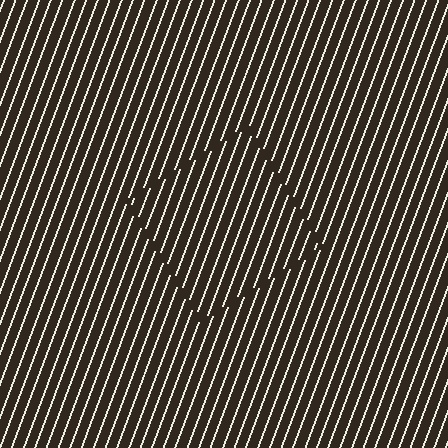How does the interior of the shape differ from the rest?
The interior of the shape contains the same grating, shifted by half a period — the contour is defined by the phase discontinuity where line-ends from the inner and outer gratings abut.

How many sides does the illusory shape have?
4 sides — the line-ends trace a square.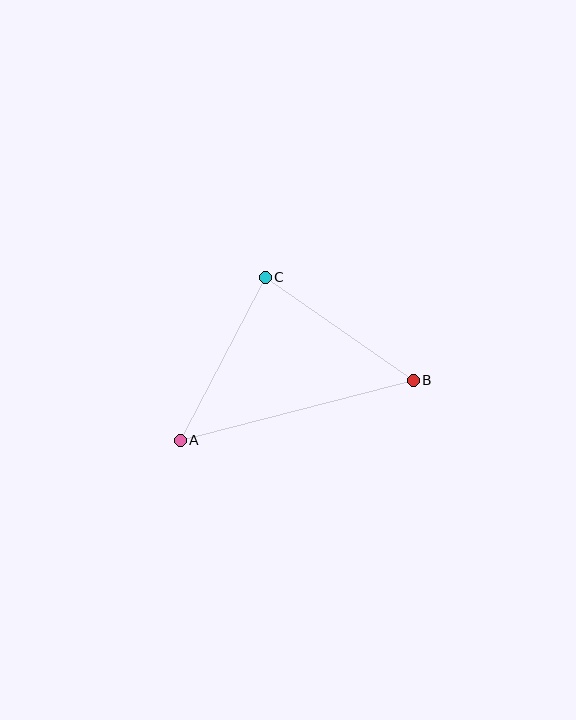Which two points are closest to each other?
Points B and C are closest to each other.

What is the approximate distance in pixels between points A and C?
The distance between A and C is approximately 184 pixels.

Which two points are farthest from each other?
Points A and B are farthest from each other.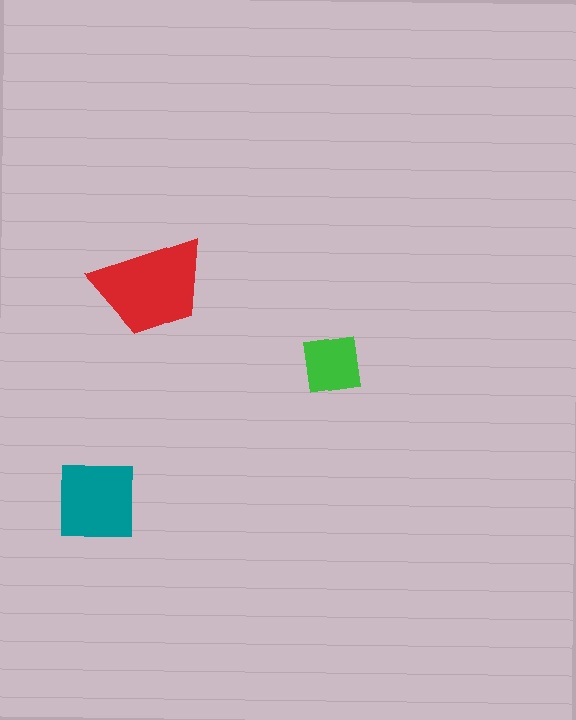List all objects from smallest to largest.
The green square, the teal square, the red trapezoid.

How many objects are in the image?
There are 3 objects in the image.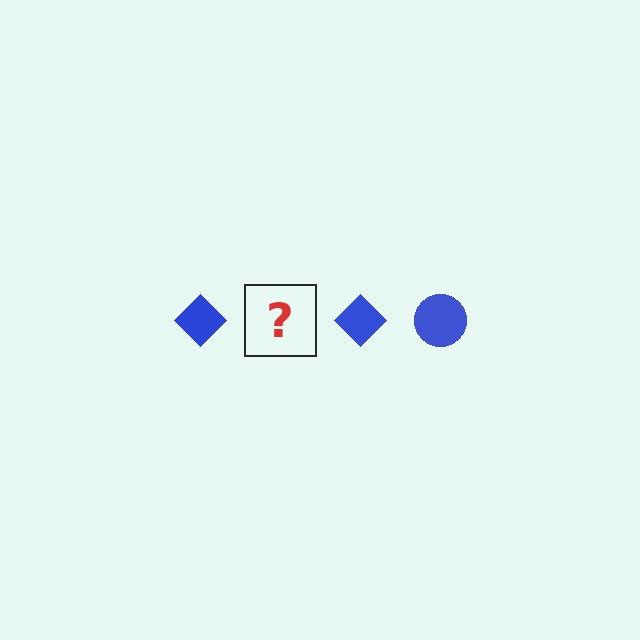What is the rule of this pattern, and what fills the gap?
The rule is that the pattern cycles through diamond, circle shapes in blue. The gap should be filled with a blue circle.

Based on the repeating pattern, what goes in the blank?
The blank should be a blue circle.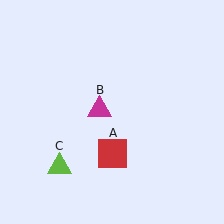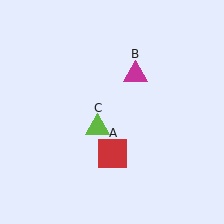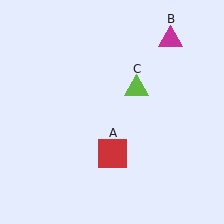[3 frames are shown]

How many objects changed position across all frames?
2 objects changed position: magenta triangle (object B), lime triangle (object C).